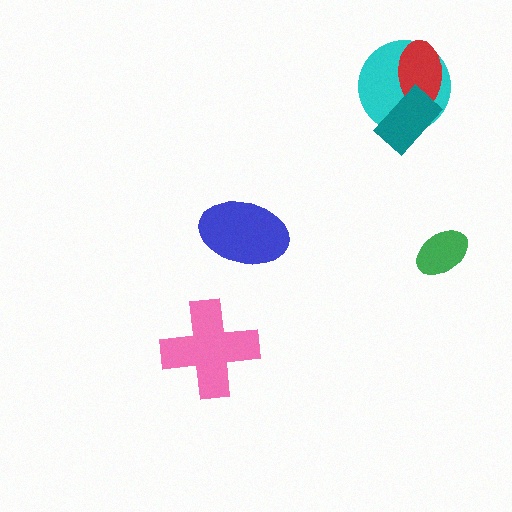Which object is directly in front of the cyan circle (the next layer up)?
The red ellipse is directly in front of the cyan circle.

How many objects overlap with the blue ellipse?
0 objects overlap with the blue ellipse.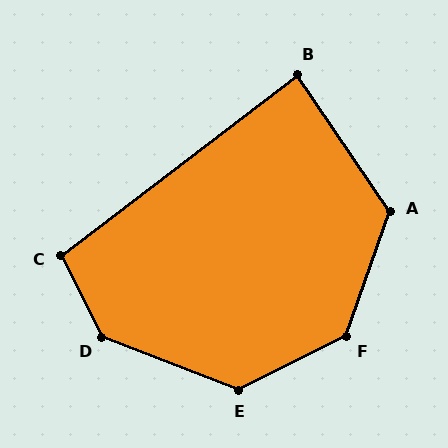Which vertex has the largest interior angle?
D, at approximately 138 degrees.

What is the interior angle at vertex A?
Approximately 127 degrees (obtuse).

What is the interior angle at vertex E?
Approximately 133 degrees (obtuse).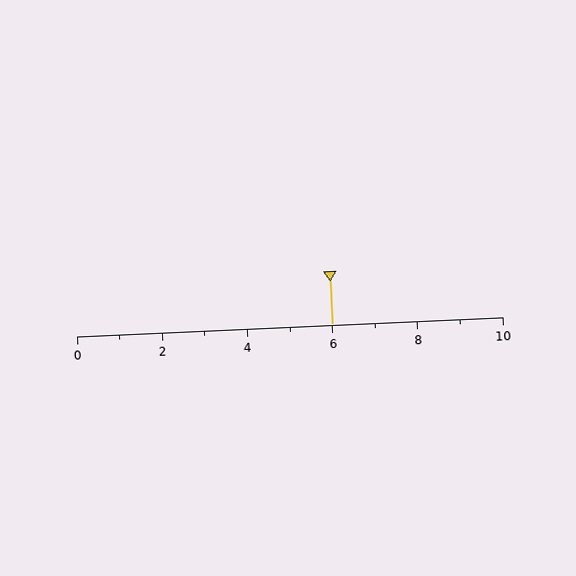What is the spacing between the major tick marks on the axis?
The major ticks are spaced 2 apart.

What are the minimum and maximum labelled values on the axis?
The axis runs from 0 to 10.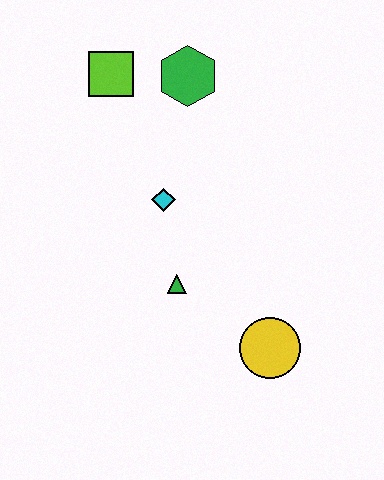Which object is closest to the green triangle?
The cyan diamond is closest to the green triangle.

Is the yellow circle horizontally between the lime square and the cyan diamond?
No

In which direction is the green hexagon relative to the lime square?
The green hexagon is to the right of the lime square.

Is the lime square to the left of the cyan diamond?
Yes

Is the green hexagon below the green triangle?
No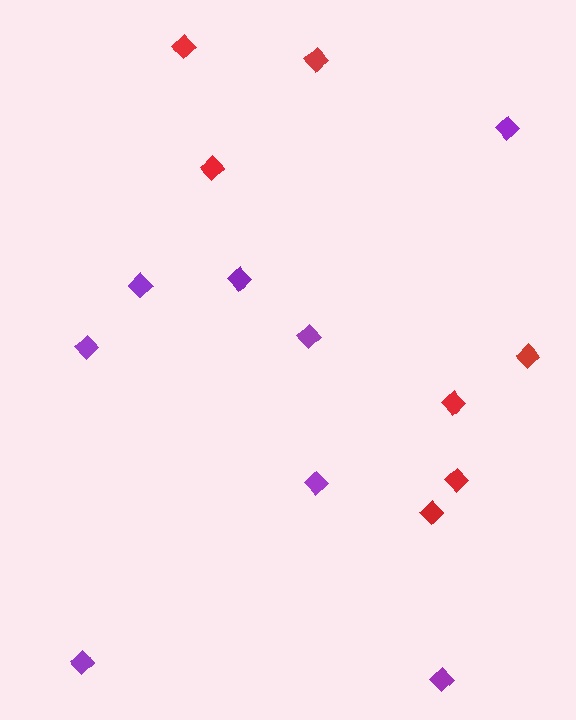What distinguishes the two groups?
There are 2 groups: one group of purple diamonds (8) and one group of red diamonds (7).